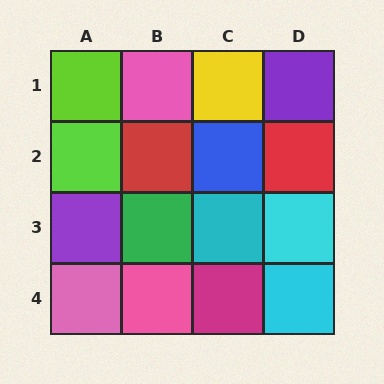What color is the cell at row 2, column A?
Lime.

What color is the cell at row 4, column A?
Pink.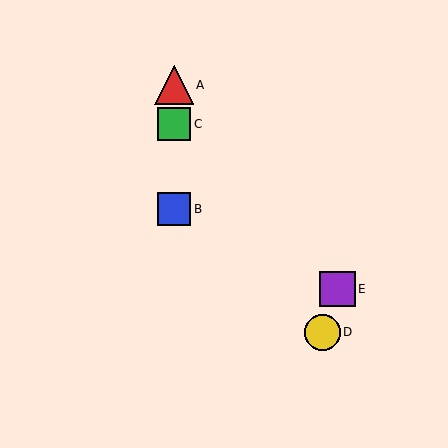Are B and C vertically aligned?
Yes, both are at x≈174.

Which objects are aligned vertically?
Objects A, B, C are aligned vertically.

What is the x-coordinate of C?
Object C is at x≈174.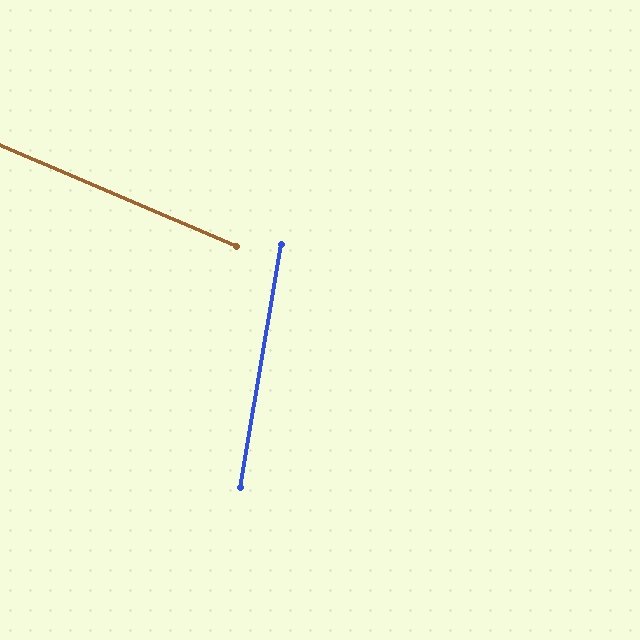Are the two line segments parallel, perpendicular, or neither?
Neither parallel nor perpendicular — they differ by about 76°.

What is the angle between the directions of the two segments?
Approximately 76 degrees.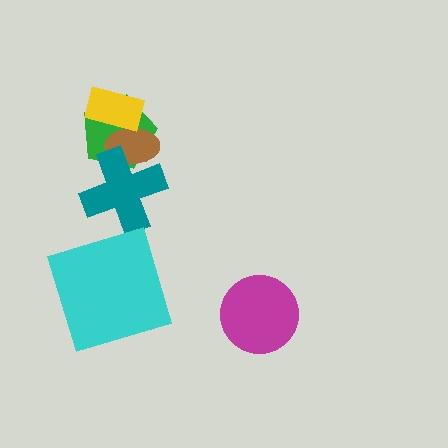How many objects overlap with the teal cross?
2 objects overlap with the teal cross.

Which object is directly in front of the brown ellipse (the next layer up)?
The teal cross is directly in front of the brown ellipse.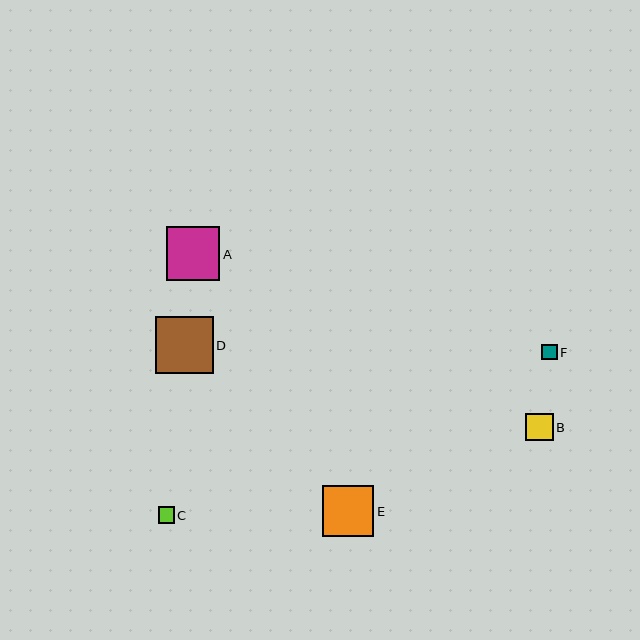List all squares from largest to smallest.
From largest to smallest: D, A, E, B, C, F.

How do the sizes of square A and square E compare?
Square A and square E are approximately the same size.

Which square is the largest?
Square D is the largest with a size of approximately 57 pixels.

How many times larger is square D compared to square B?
Square D is approximately 2.1 times the size of square B.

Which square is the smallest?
Square F is the smallest with a size of approximately 16 pixels.